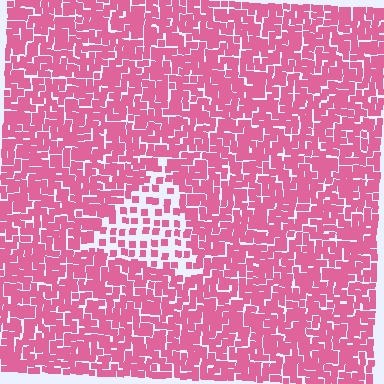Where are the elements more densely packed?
The elements are more densely packed outside the triangle boundary.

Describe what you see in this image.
The image contains small pink elements arranged at two different densities. A triangle-shaped region is visible where the elements are less densely packed than the surrounding area.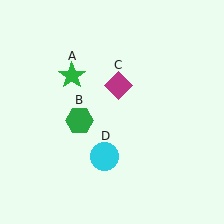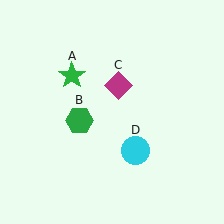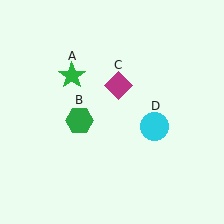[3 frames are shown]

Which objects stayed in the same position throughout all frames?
Green star (object A) and green hexagon (object B) and magenta diamond (object C) remained stationary.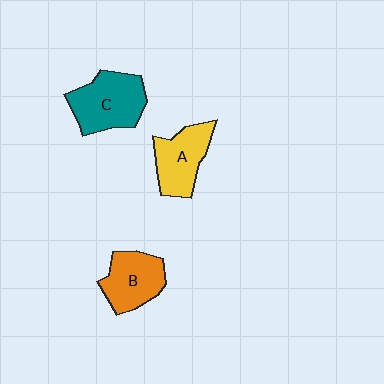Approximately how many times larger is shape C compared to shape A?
Approximately 1.2 times.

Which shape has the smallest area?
Shape B (orange).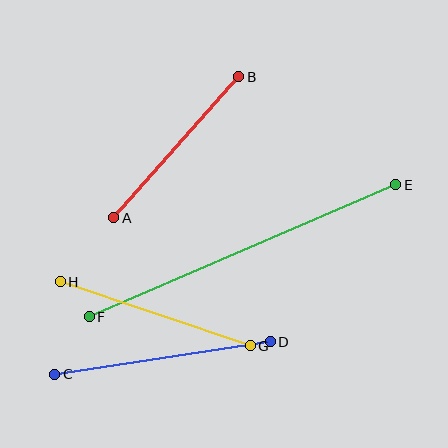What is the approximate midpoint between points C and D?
The midpoint is at approximately (163, 358) pixels.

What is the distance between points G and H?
The distance is approximately 201 pixels.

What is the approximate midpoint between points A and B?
The midpoint is at approximately (176, 147) pixels.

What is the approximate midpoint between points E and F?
The midpoint is at approximately (243, 251) pixels.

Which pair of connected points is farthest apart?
Points E and F are farthest apart.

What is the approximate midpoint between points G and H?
The midpoint is at approximately (155, 314) pixels.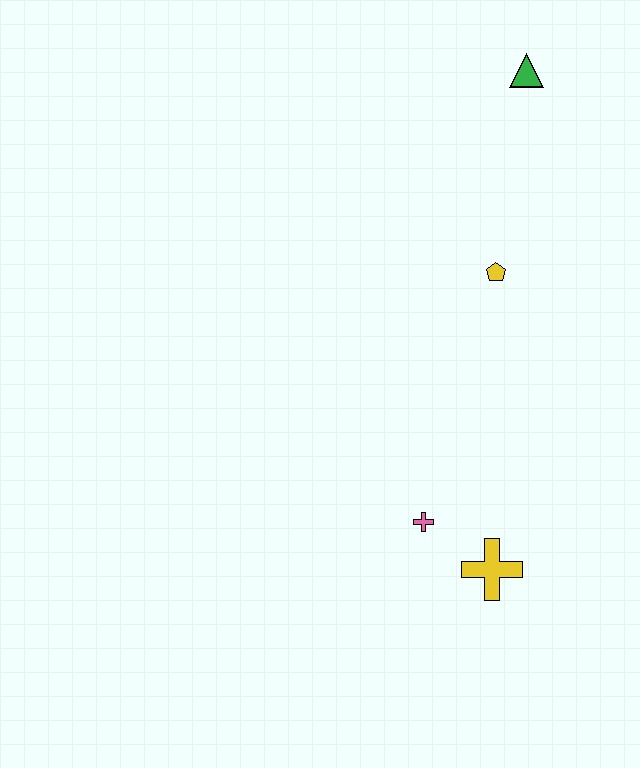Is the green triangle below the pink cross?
No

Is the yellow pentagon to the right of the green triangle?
No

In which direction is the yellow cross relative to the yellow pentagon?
The yellow cross is below the yellow pentagon.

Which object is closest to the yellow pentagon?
The green triangle is closest to the yellow pentagon.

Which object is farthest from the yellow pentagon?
The yellow cross is farthest from the yellow pentagon.